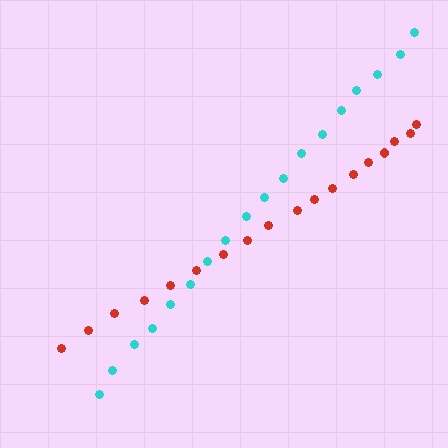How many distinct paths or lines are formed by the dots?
There are 2 distinct paths.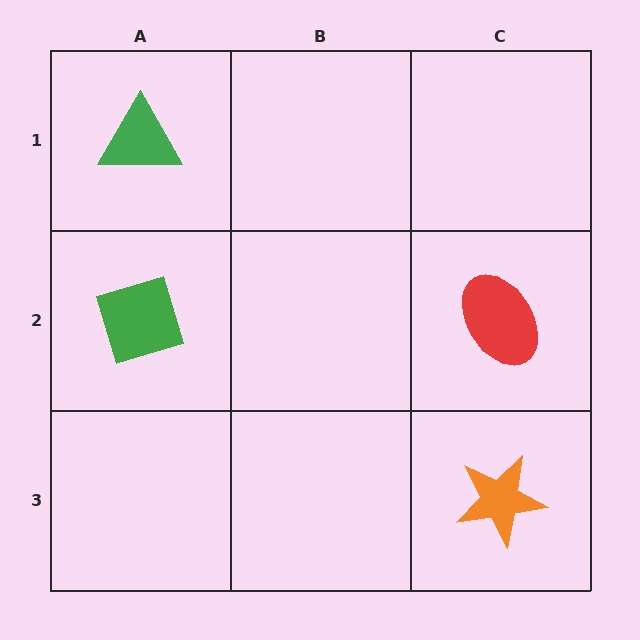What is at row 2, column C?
A red ellipse.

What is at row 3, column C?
An orange star.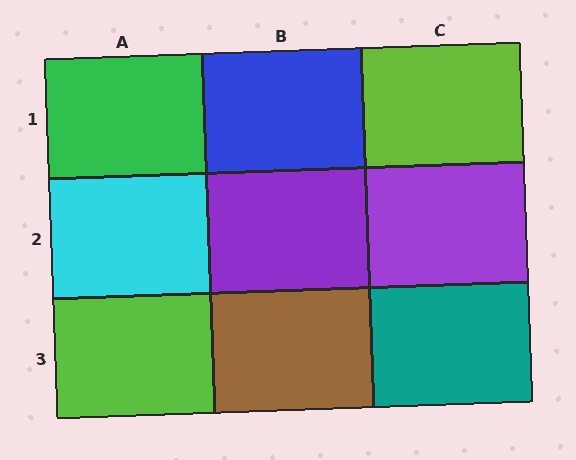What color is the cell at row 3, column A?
Lime.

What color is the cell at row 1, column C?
Lime.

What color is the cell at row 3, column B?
Brown.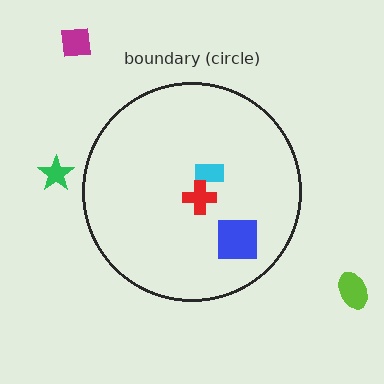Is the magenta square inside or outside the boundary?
Outside.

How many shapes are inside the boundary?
3 inside, 3 outside.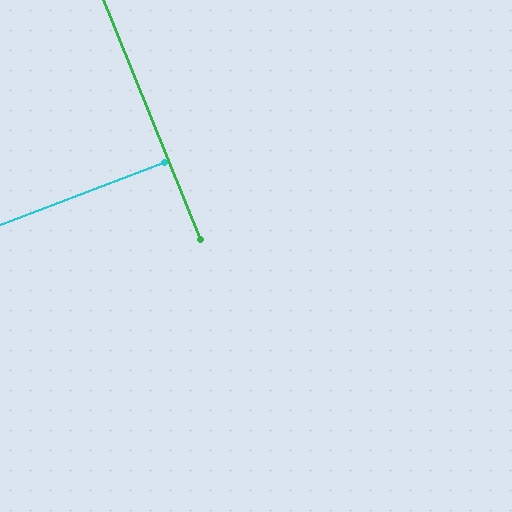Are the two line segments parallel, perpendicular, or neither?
Perpendicular — they meet at approximately 89°.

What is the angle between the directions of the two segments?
Approximately 89 degrees.